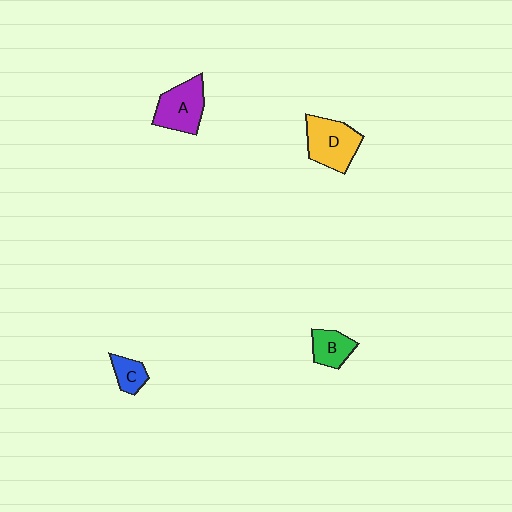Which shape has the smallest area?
Shape C (blue).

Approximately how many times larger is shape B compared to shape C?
Approximately 1.4 times.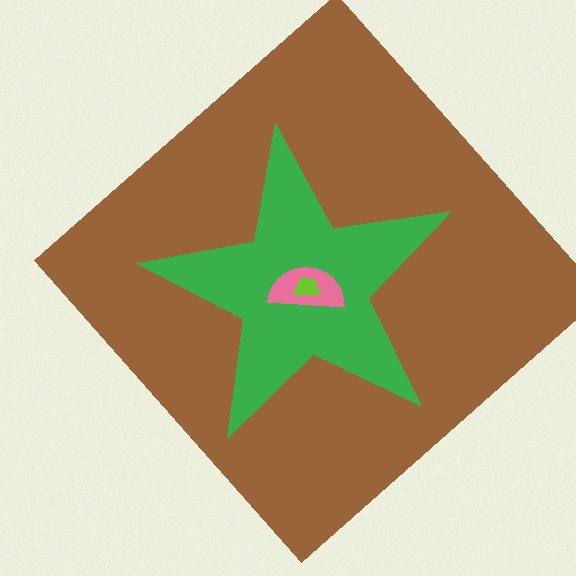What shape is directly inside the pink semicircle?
The lime trapezoid.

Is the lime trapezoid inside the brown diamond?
Yes.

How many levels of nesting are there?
4.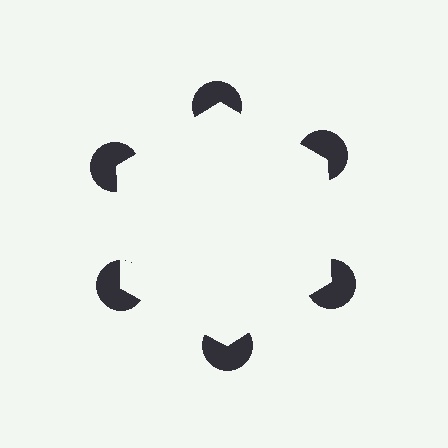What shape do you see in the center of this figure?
An illusory hexagon — its edges are inferred from the aligned wedge cuts in the pac-man discs, not physically drawn.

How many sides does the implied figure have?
6 sides.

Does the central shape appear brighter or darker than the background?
It typically appears slightly brighter than the background, even though no actual brightness change is drawn.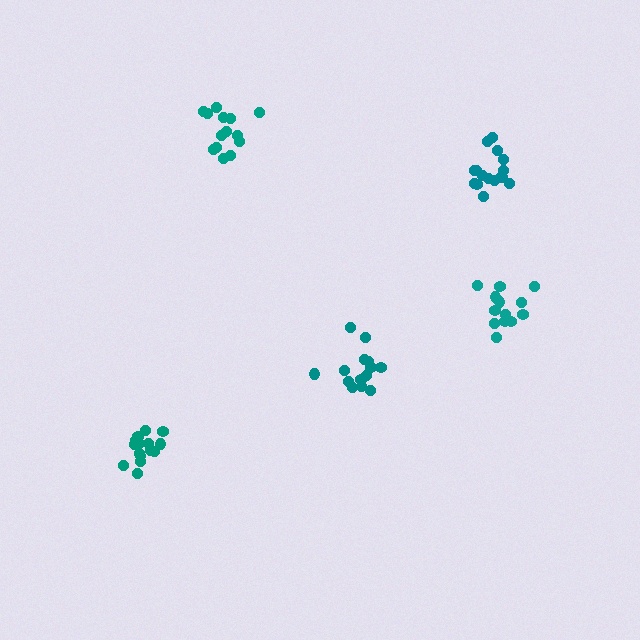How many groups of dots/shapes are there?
There are 5 groups.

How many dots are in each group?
Group 1: 14 dots, Group 2: 15 dots, Group 3: 16 dots, Group 4: 14 dots, Group 5: 13 dots (72 total).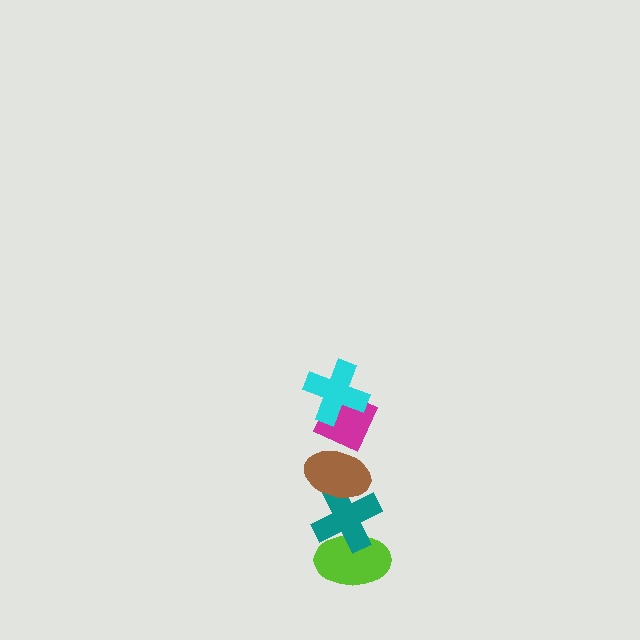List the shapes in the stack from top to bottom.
From top to bottom: the cyan cross, the magenta diamond, the brown ellipse, the teal cross, the lime ellipse.